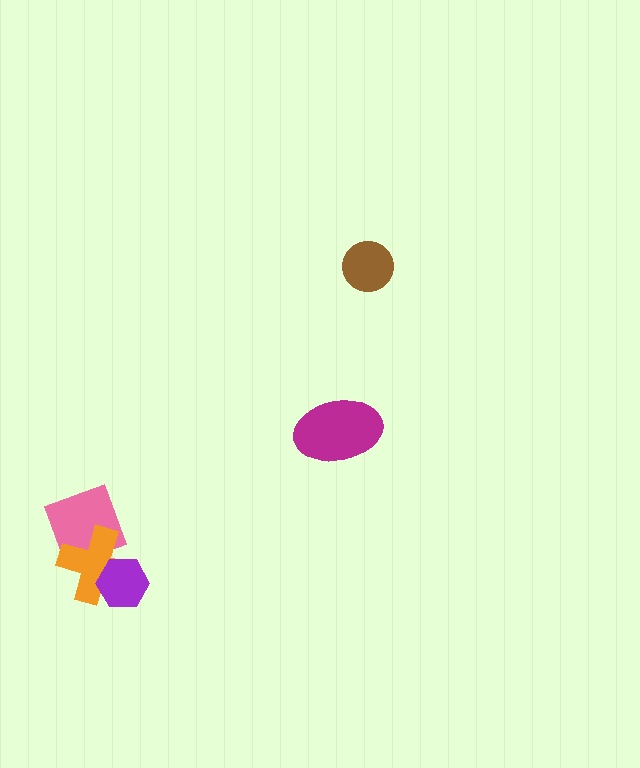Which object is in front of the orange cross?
The purple hexagon is in front of the orange cross.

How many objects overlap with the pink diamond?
1 object overlaps with the pink diamond.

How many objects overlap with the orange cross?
2 objects overlap with the orange cross.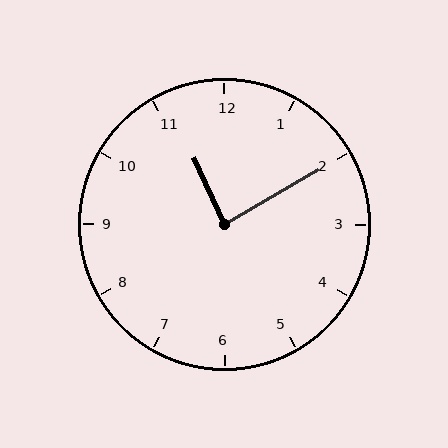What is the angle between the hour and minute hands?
Approximately 85 degrees.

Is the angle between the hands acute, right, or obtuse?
It is right.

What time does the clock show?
11:10.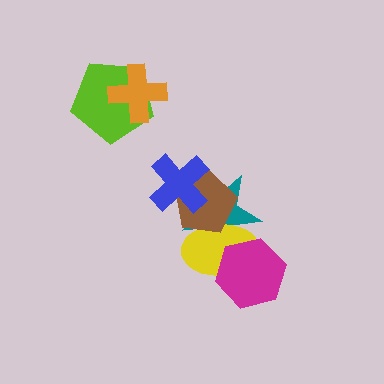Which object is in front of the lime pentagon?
The orange cross is in front of the lime pentagon.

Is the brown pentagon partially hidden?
Yes, it is partially covered by another shape.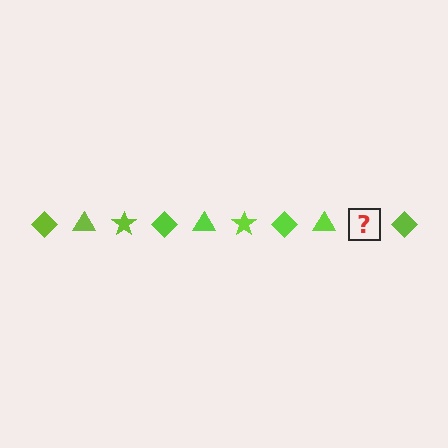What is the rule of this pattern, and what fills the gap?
The rule is that the pattern cycles through diamond, triangle, star shapes in lime. The gap should be filled with a lime star.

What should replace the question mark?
The question mark should be replaced with a lime star.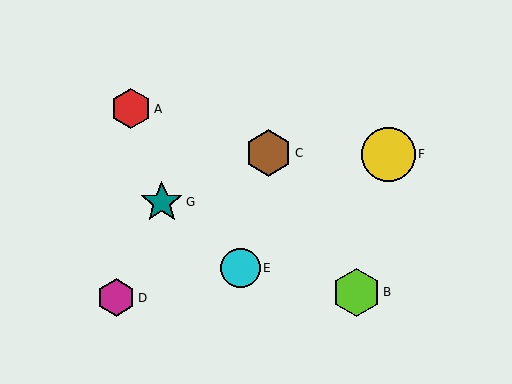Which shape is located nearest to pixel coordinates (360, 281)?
The lime hexagon (labeled B) at (356, 292) is nearest to that location.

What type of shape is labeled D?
Shape D is a magenta hexagon.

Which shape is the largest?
The yellow circle (labeled F) is the largest.